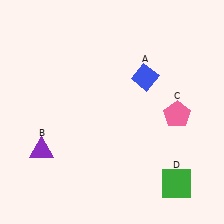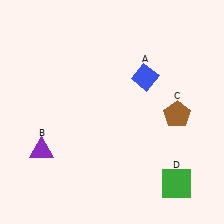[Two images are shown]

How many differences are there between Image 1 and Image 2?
There is 1 difference between the two images.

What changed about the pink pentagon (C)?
In Image 1, C is pink. In Image 2, it changed to brown.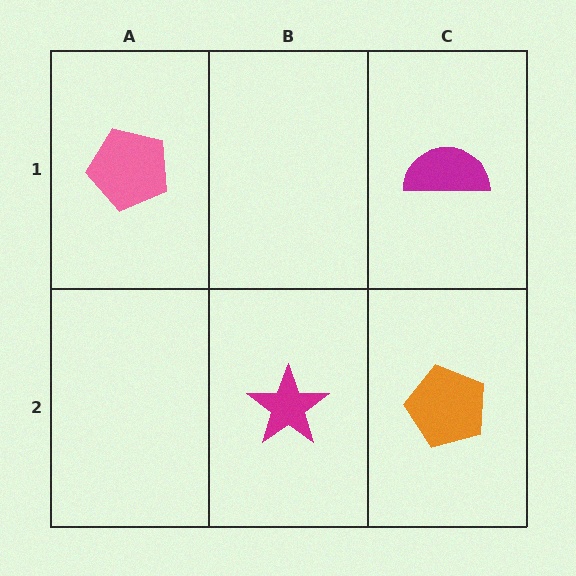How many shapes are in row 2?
2 shapes.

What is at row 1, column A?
A pink pentagon.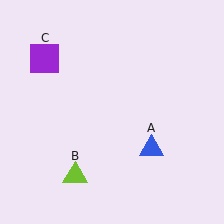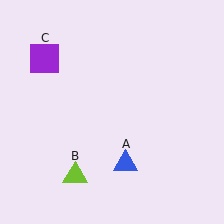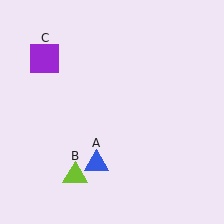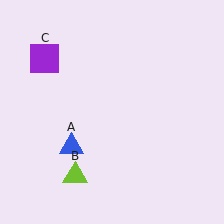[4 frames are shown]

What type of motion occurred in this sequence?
The blue triangle (object A) rotated clockwise around the center of the scene.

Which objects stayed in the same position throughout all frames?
Lime triangle (object B) and purple square (object C) remained stationary.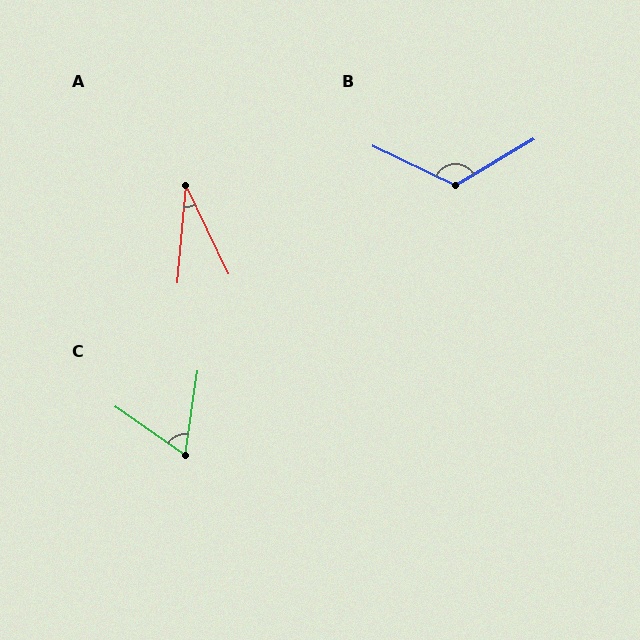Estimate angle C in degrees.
Approximately 63 degrees.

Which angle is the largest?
B, at approximately 124 degrees.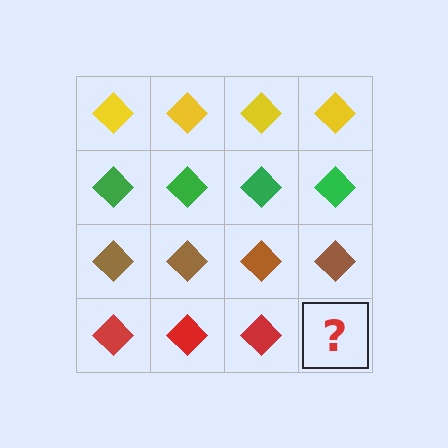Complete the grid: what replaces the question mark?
The question mark should be replaced with a red diamond.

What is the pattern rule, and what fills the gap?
The rule is that each row has a consistent color. The gap should be filled with a red diamond.